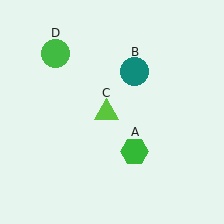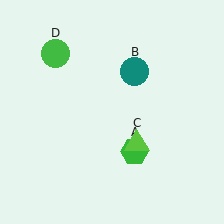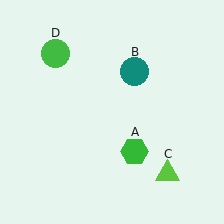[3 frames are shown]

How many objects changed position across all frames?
1 object changed position: lime triangle (object C).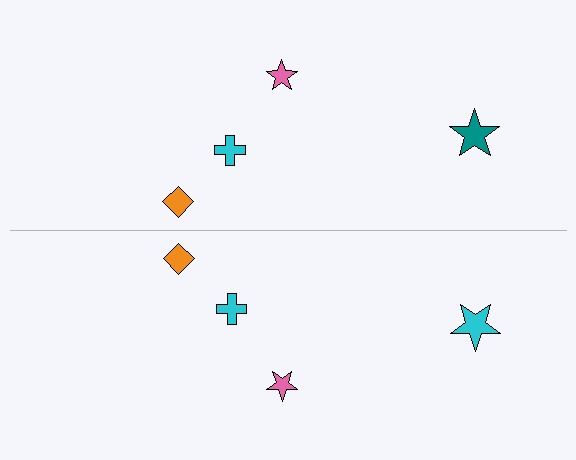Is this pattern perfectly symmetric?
No, the pattern is not perfectly symmetric. The cyan star on the bottom side breaks the symmetry — its mirror counterpart is teal.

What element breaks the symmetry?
The cyan star on the bottom side breaks the symmetry — its mirror counterpart is teal.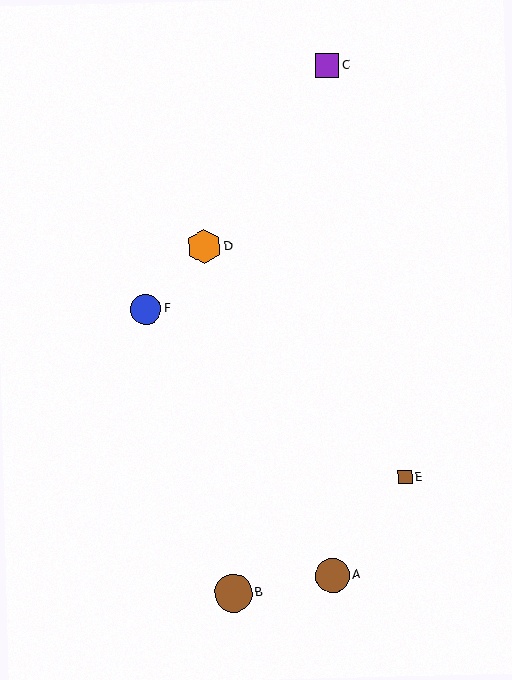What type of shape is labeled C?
Shape C is a purple square.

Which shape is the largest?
The brown circle (labeled B) is the largest.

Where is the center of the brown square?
The center of the brown square is at (405, 477).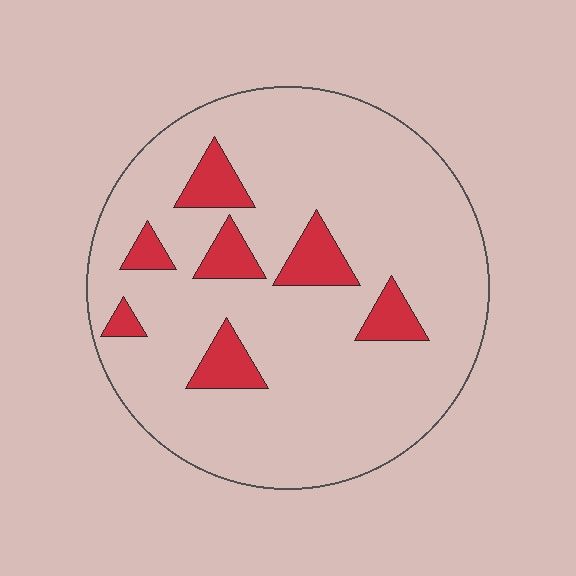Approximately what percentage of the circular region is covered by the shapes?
Approximately 15%.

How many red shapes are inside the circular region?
7.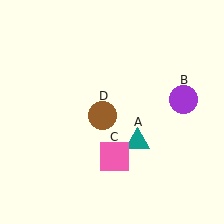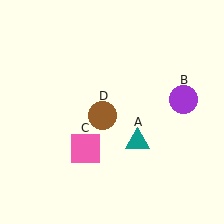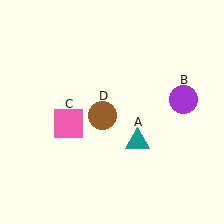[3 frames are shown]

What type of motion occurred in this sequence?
The pink square (object C) rotated clockwise around the center of the scene.